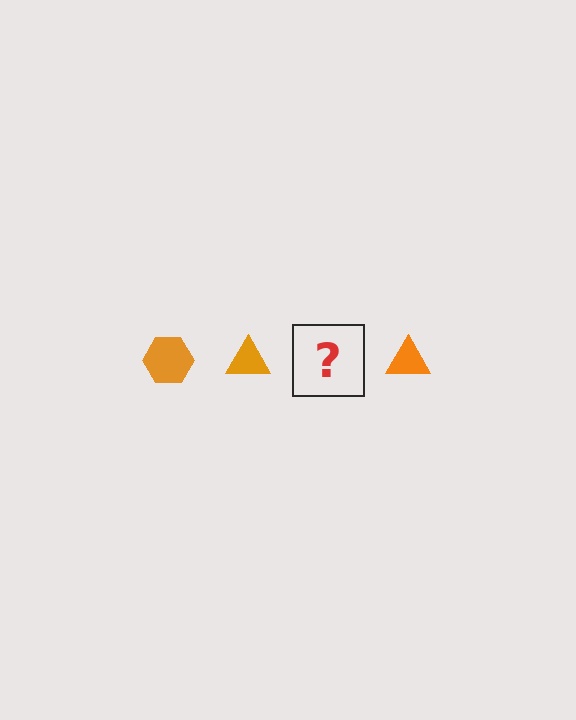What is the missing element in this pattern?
The missing element is an orange hexagon.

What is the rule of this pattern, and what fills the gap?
The rule is that the pattern cycles through hexagon, triangle shapes in orange. The gap should be filled with an orange hexagon.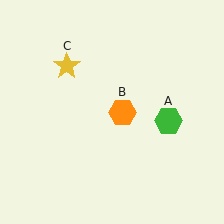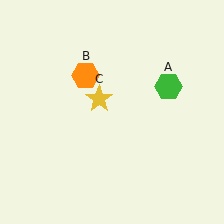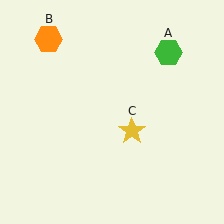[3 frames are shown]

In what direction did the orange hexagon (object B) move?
The orange hexagon (object B) moved up and to the left.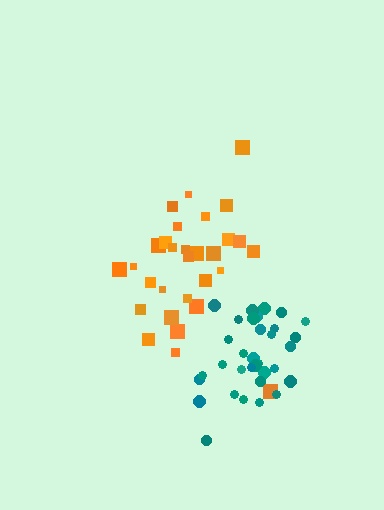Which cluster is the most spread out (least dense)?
Orange.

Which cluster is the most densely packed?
Teal.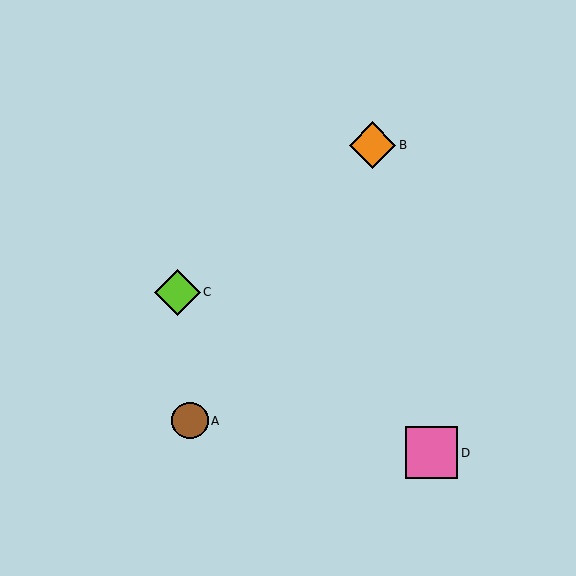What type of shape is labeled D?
Shape D is a pink square.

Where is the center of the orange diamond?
The center of the orange diamond is at (373, 145).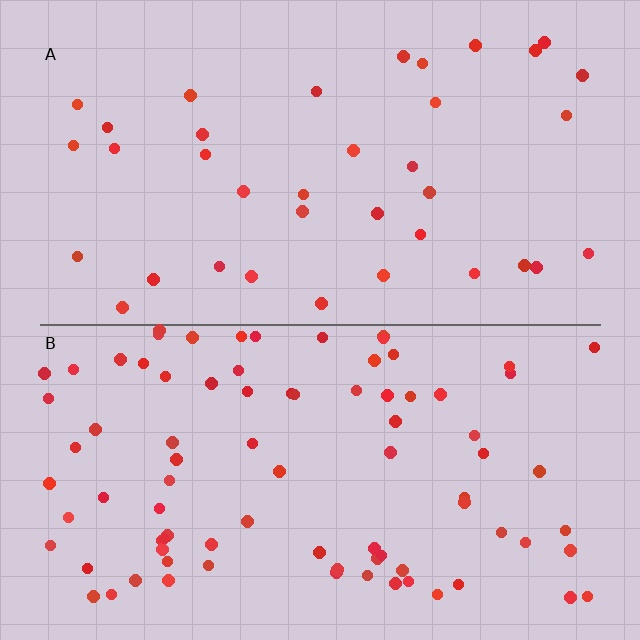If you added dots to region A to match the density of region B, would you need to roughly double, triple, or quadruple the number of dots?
Approximately double.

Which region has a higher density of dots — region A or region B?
B (the bottom).